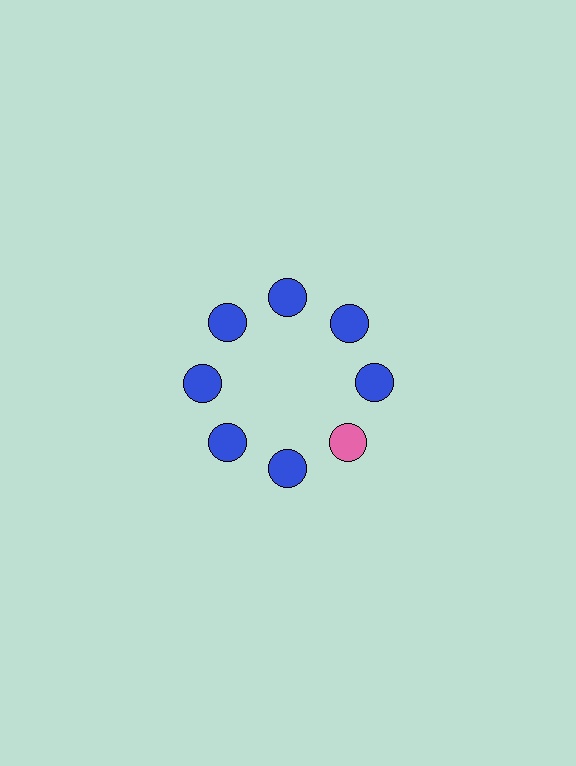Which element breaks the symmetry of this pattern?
The pink circle at roughly the 4 o'clock position breaks the symmetry. All other shapes are blue circles.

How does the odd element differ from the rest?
It has a different color: pink instead of blue.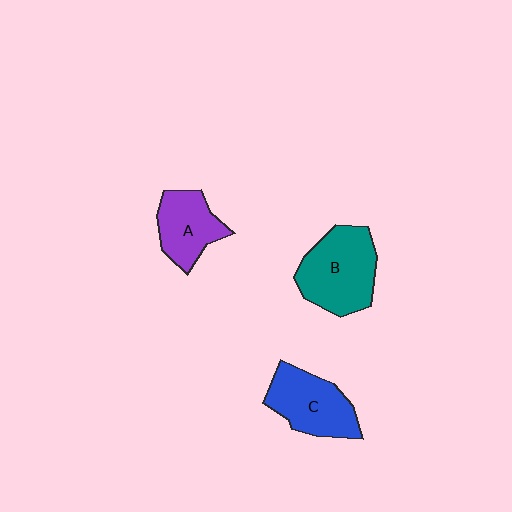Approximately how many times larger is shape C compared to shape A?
Approximately 1.2 times.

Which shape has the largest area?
Shape B (teal).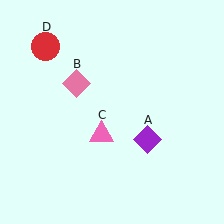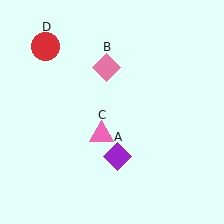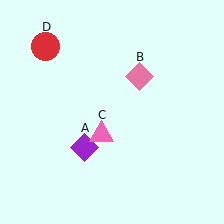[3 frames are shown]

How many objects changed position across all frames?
2 objects changed position: purple diamond (object A), pink diamond (object B).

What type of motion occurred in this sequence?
The purple diamond (object A), pink diamond (object B) rotated clockwise around the center of the scene.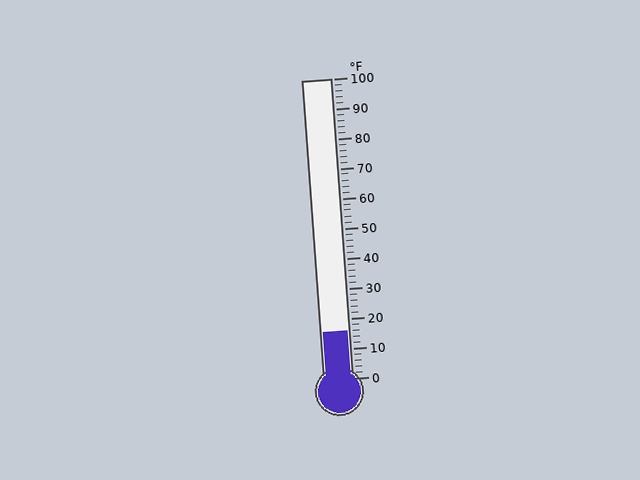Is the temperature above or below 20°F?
The temperature is below 20°F.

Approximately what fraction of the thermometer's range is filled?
The thermometer is filled to approximately 15% of its range.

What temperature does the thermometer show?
The thermometer shows approximately 16°F.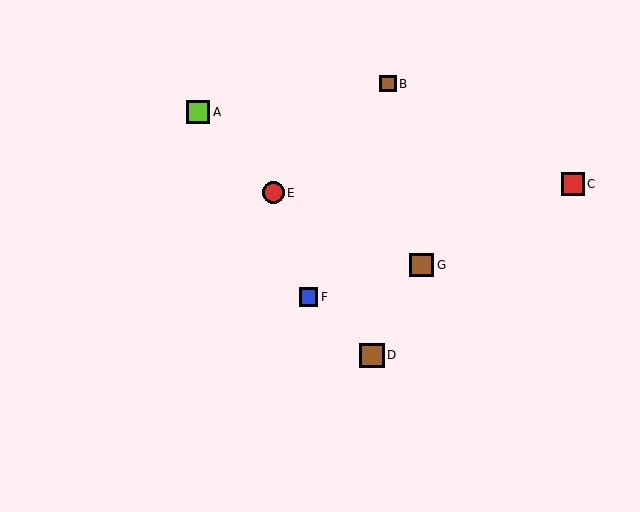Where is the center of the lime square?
The center of the lime square is at (198, 112).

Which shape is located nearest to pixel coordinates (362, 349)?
The brown square (labeled D) at (372, 355) is nearest to that location.